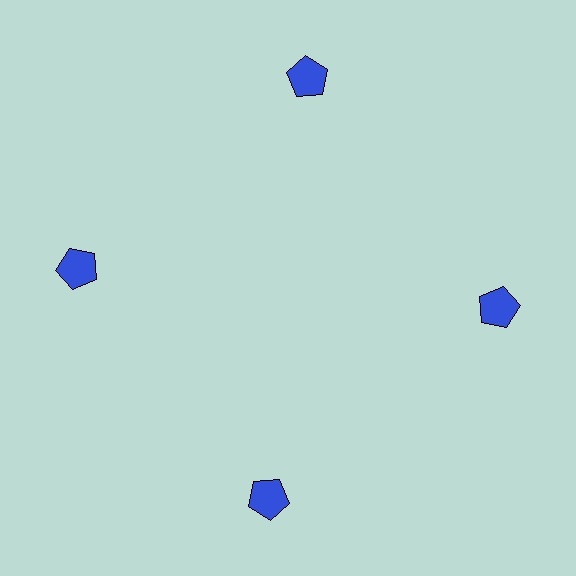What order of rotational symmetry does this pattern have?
This pattern has 4-fold rotational symmetry.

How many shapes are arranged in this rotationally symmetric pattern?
There are 4 shapes, arranged in 4 groups of 1.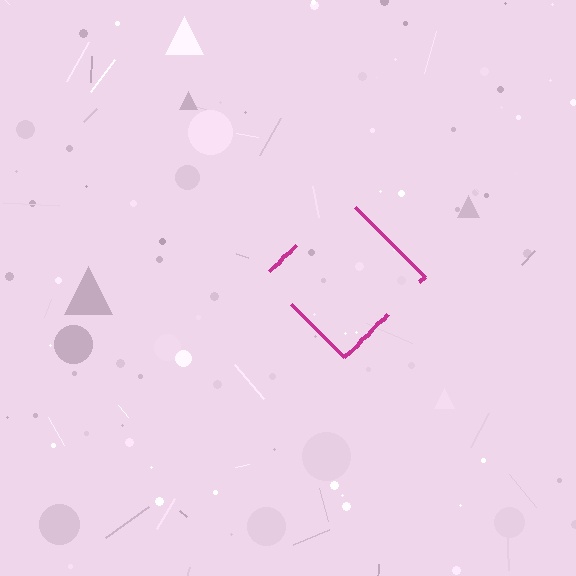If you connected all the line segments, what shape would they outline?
They would outline a diamond.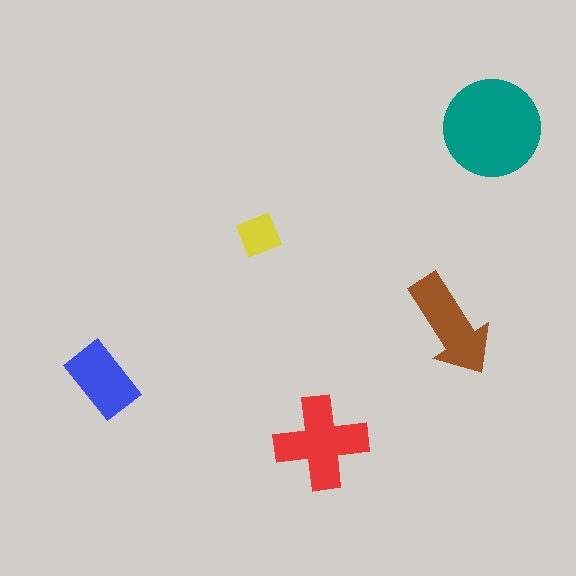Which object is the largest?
The teal circle.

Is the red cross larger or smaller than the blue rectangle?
Larger.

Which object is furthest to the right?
The teal circle is rightmost.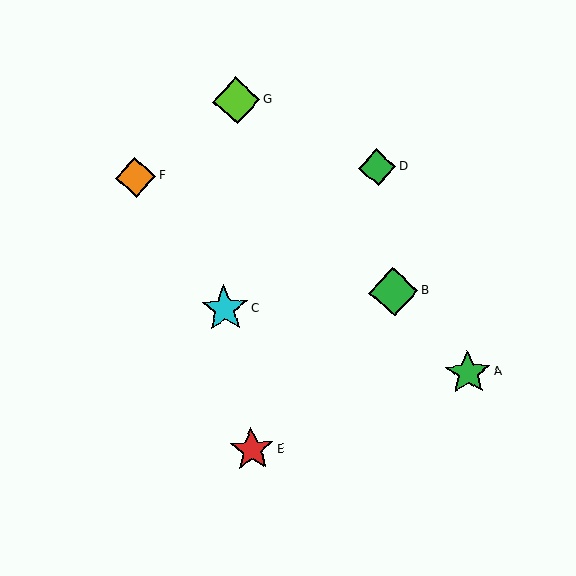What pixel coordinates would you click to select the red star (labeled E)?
Click at (252, 450) to select the red star E.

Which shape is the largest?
The green diamond (labeled B) is the largest.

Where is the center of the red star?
The center of the red star is at (252, 450).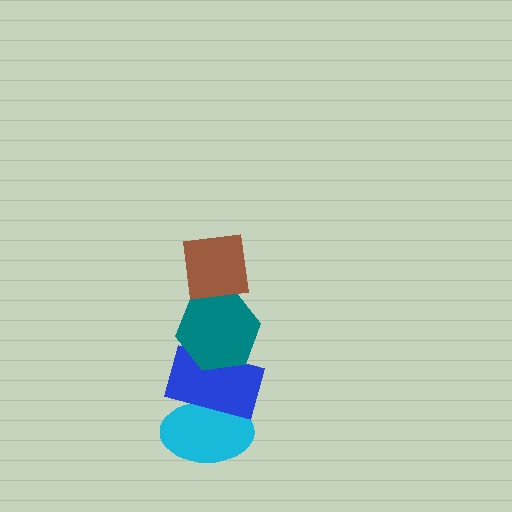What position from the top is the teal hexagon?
The teal hexagon is 2nd from the top.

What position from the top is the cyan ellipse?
The cyan ellipse is 4th from the top.